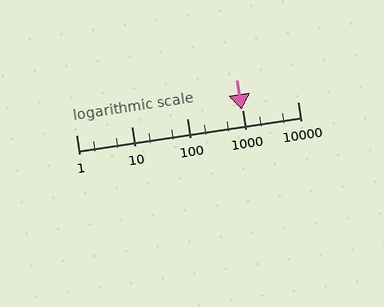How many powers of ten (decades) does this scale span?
The scale spans 4 decades, from 1 to 10000.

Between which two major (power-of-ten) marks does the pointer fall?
The pointer is between 100 and 1000.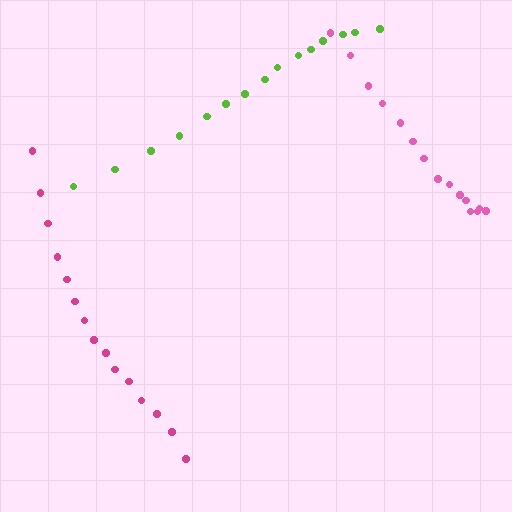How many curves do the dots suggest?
There are 3 distinct paths.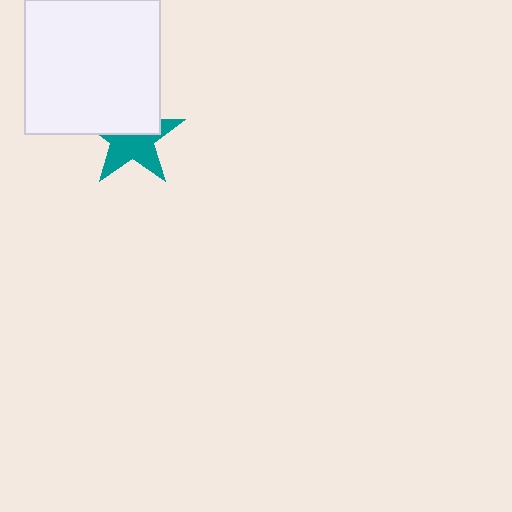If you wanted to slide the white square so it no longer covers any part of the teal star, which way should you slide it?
Slide it up — that is the most direct way to separate the two shapes.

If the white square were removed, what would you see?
You would see the complete teal star.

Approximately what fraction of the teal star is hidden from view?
Roughly 46% of the teal star is hidden behind the white square.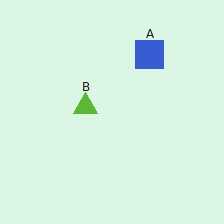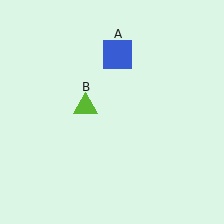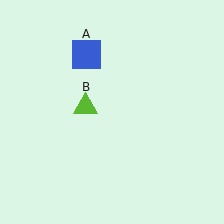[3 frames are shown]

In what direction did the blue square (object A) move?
The blue square (object A) moved left.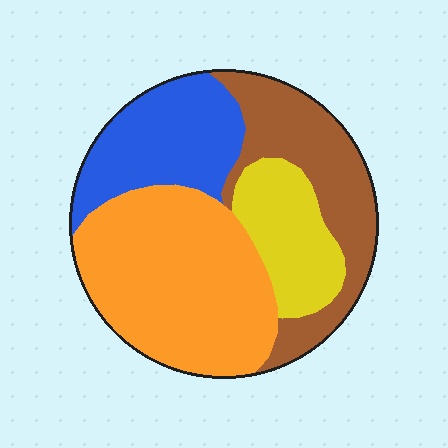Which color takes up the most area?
Orange, at roughly 40%.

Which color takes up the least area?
Yellow, at roughly 15%.